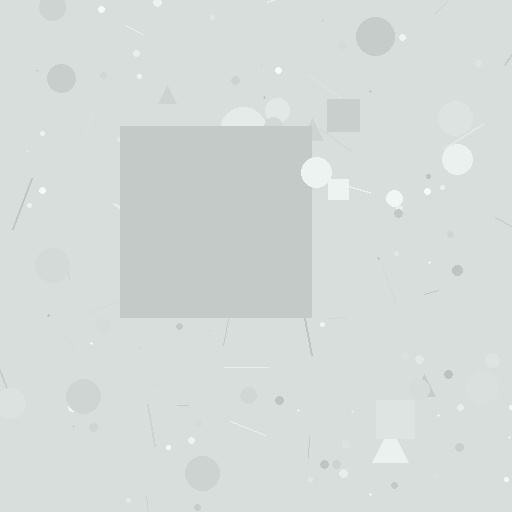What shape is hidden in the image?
A square is hidden in the image.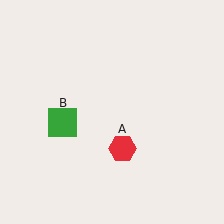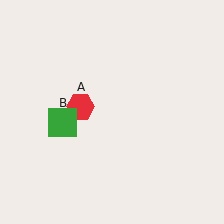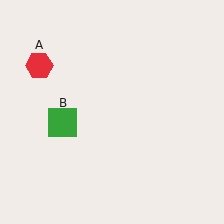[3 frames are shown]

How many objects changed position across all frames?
1 object changed position: red hexagon (object A).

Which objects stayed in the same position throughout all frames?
Green square (object B) remained stationary.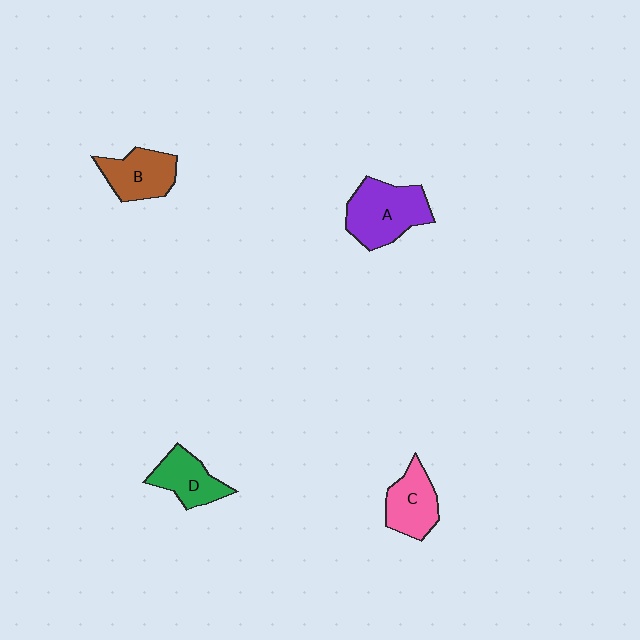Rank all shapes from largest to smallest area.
From largest to smallest: A (purple), B (brown), C (pink), D (green).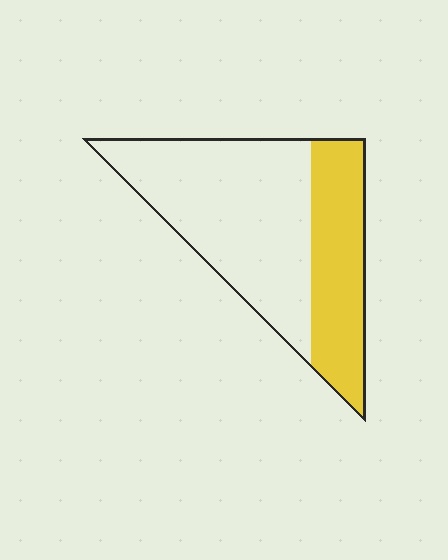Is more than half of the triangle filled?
No.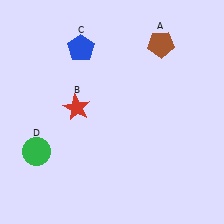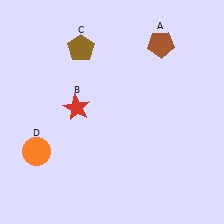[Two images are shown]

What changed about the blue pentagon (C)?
In Image 1, C is blue. In Image 2, it changed to brown.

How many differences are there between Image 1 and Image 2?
There are 2 differences between the two images.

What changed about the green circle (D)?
In Image 1, D is green. In Image 2, it changed to orange.